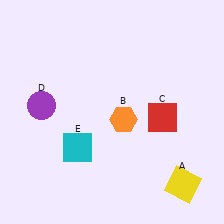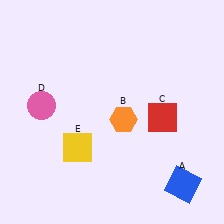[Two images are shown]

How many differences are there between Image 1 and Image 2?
There are 3 differences between the two images.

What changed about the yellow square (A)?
In Image 1, A is yellow. In Image 2, it changed to blue.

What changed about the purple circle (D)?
In Image 1, D is purple. In Image 2, it changed to pink.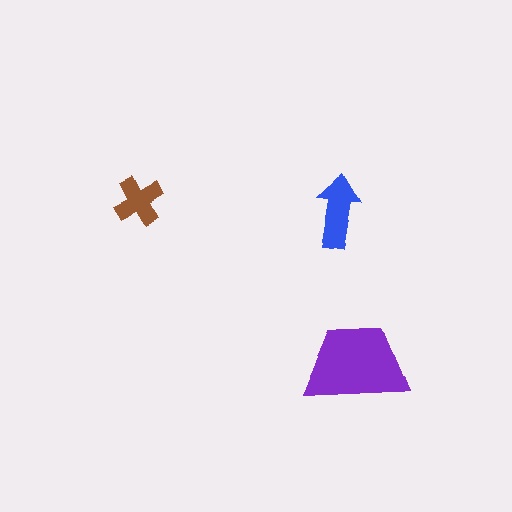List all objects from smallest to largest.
The brown cross, the blue arrow, the purple trapezoid.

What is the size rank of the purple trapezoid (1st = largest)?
1st.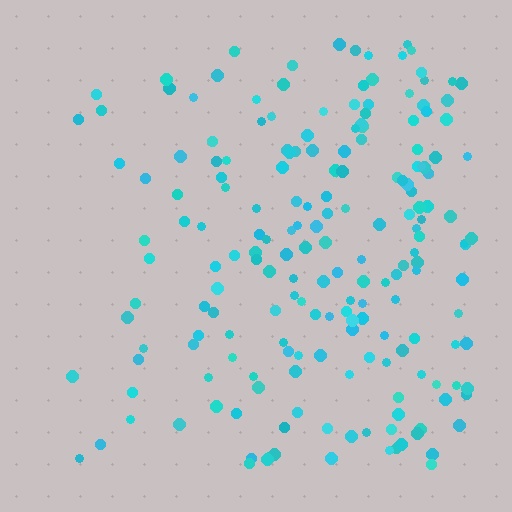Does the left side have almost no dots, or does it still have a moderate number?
Still a moderate number, just noticeably fewer than the right.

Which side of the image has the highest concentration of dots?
The right.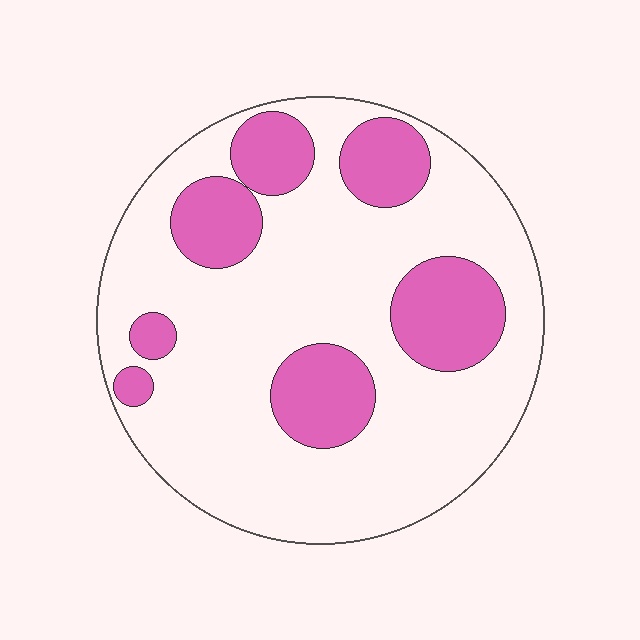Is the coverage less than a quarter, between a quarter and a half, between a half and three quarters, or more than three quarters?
Between a quarter and a half.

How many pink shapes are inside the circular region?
7.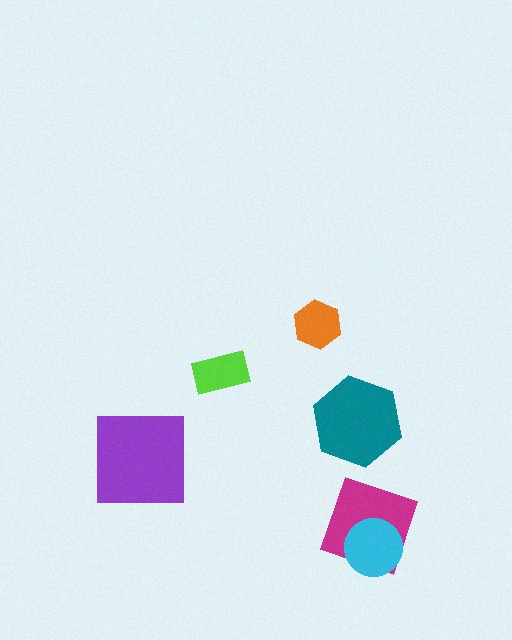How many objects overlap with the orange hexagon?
0 objects overlap with the orange hexagon.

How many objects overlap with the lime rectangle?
0 objects overlap with the lime rectangle.